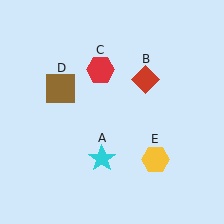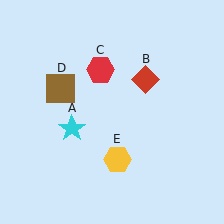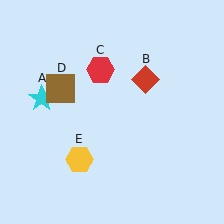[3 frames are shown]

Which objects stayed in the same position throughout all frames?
Red diamond (object B) and red hexagon (object C) and brown square (object D) remained stationary.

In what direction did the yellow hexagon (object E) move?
The yellow hexagon (object E) moved left.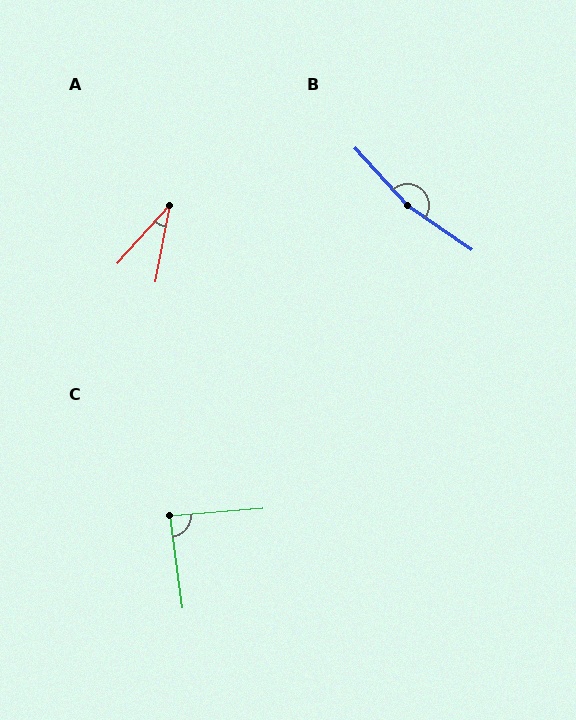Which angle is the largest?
B, at approximately 166 degrees.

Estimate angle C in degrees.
Approximately 87 degrees.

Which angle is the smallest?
A, at approximately 31 degrees.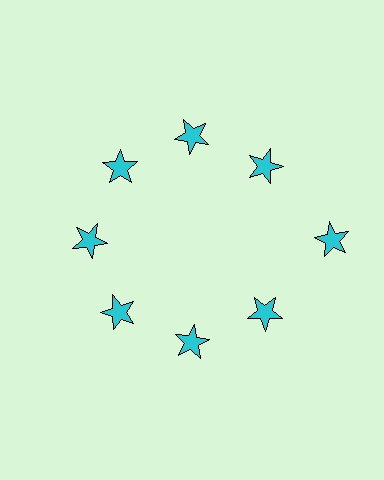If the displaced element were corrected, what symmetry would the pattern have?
It would have 8-fold rotational symmetry — the pattern would map onto itself every 45 degrees.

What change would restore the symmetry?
The symmetry would be restored by moving it inward, back onto the ring so that all 8 stars sit at equal angles and equal distance from the center.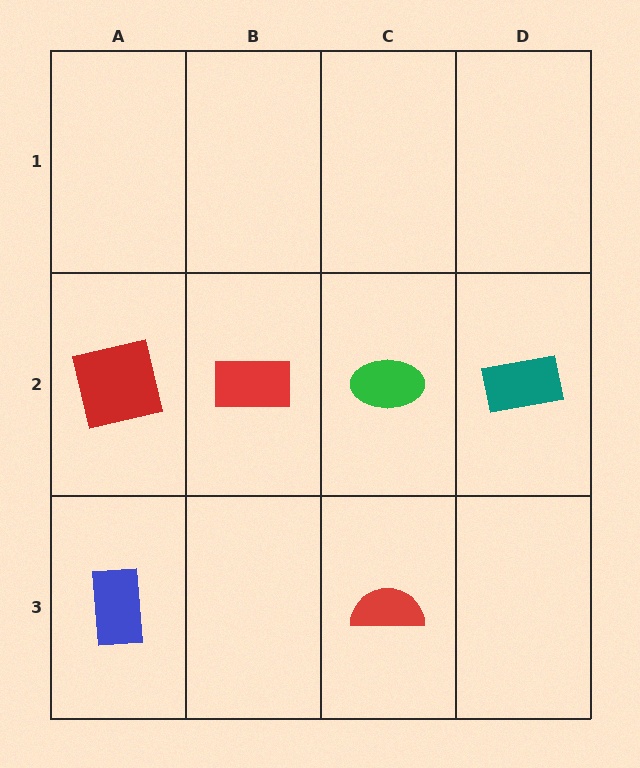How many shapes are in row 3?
2 shapes.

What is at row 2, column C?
A green ellipse.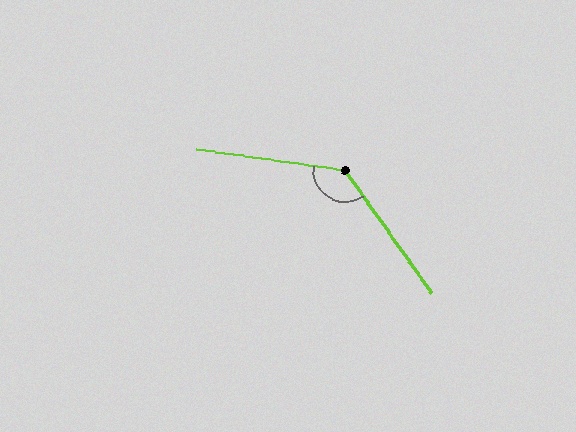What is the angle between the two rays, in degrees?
Approximately 133 degrees.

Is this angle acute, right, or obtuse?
It is obtuse.